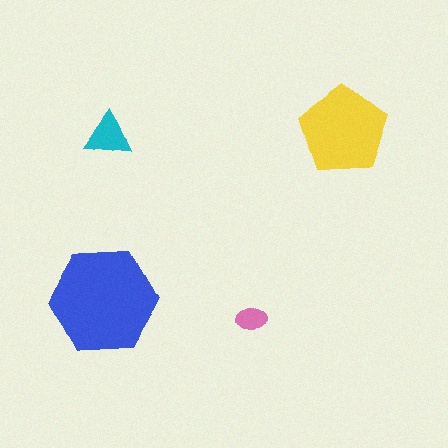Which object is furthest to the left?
The blue hexagon is leftmost.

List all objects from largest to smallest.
The blue hexagon, the yellow pentagon, the cyan triangle, the pink ellipse.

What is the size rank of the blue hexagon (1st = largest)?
1st.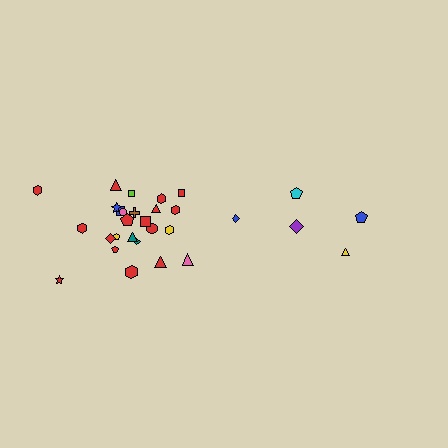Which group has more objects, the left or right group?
The left group.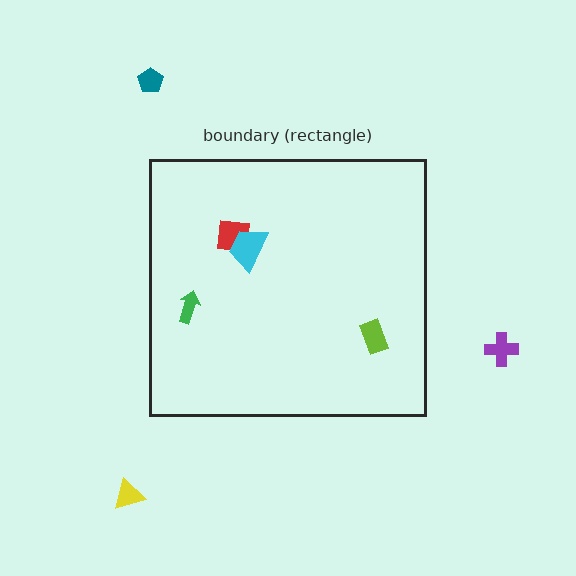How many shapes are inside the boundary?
4 inside, 3 outside.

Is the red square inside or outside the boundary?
Inside.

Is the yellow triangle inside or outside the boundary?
Outside.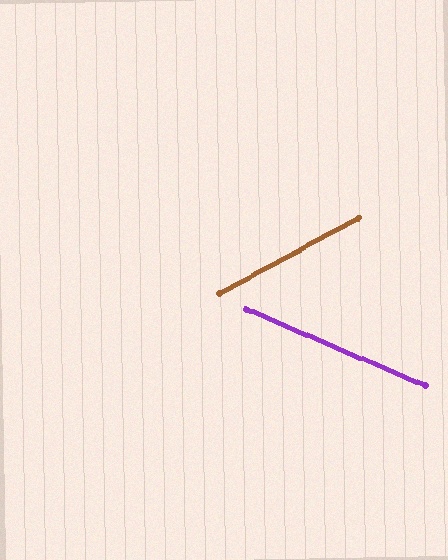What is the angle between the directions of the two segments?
Approximately 52 degrees.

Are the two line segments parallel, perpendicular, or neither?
Neither parallel nor perpendicular — they differ by about 52°.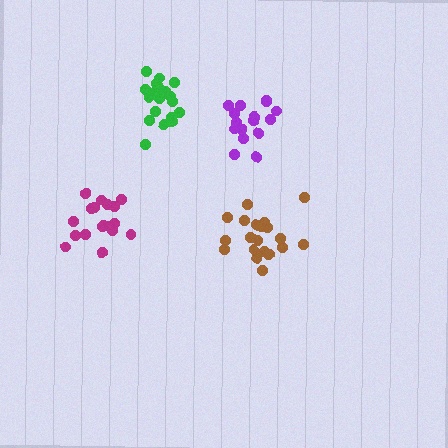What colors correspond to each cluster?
The clusters are colored: magenta, purple, brown, green.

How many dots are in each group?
Group 1: 19 dots, Group 2: 16 dots, Group 3: 20 dots, Group 4: 20 dots (75 total).